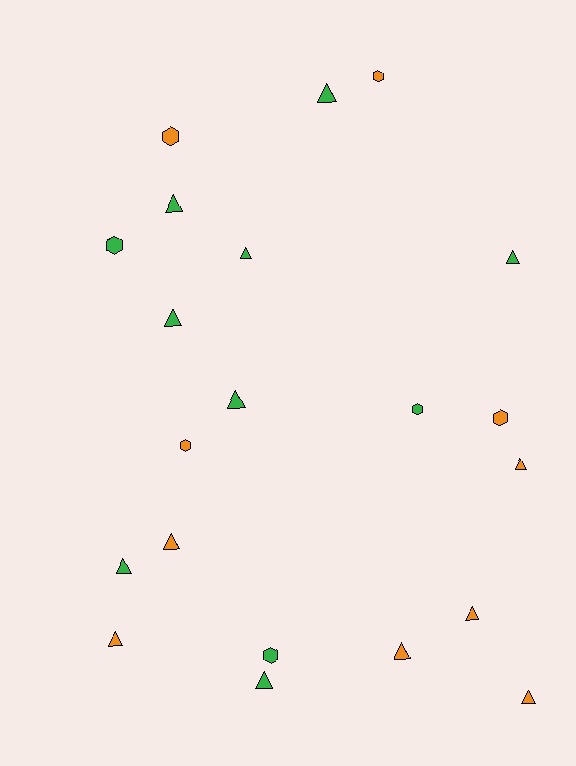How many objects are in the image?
There are 21 objects.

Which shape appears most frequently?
Triangle, with 14 objects.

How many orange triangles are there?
There are 6 orange triangles.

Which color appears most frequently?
Green, with 11 objects.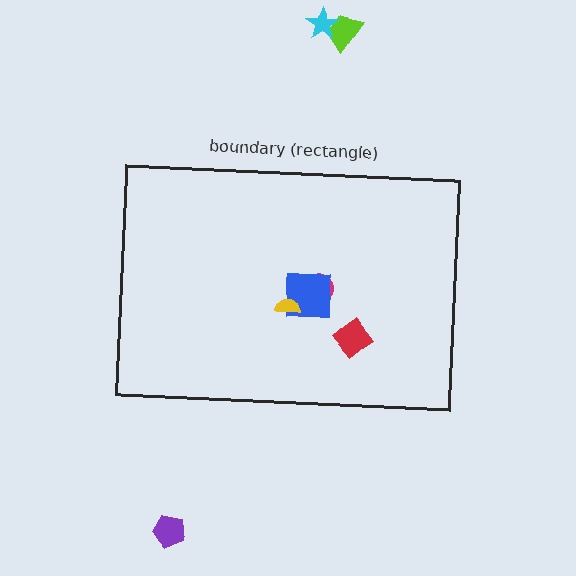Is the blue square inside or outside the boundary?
Inside.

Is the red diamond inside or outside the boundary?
Inside.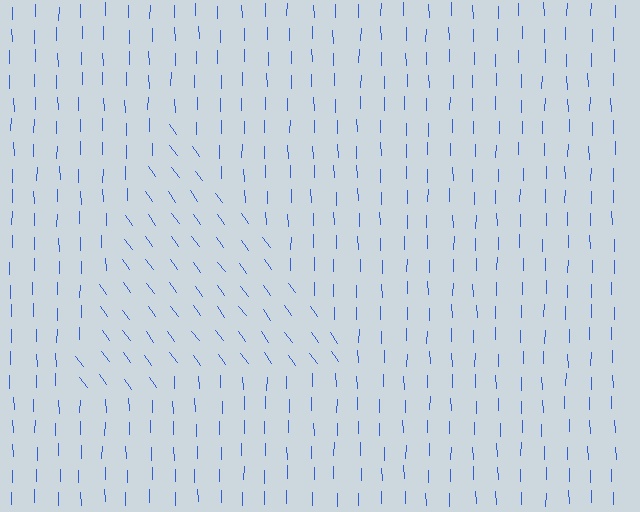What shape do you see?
I see a triangle.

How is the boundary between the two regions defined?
The boundary is defined purely by a change in line orientation (approximately 36 degrees difference). All lines are the same color and thickness.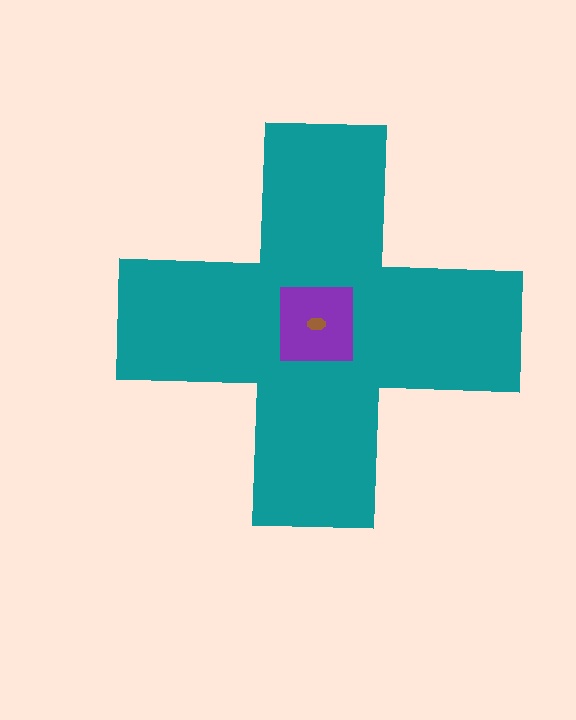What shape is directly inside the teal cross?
The purple square.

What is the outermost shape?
The teal cross.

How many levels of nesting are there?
3.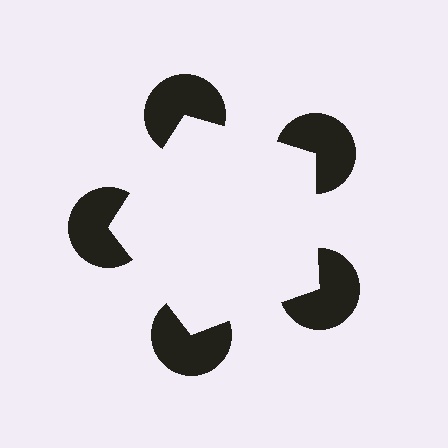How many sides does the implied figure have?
5 sides.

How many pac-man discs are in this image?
There are 5 — one at each vertex of the illusory pentagon.